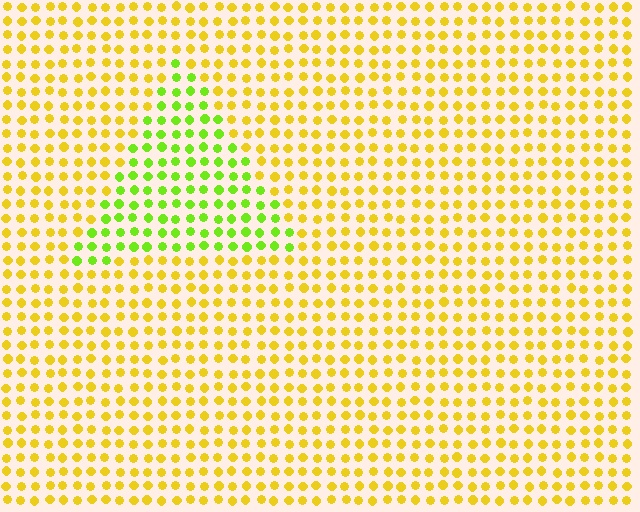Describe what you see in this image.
The image is filled with small yellow elements in a uniform arrangement. A triangle-shaped region is visible where the elements are tinted to a slightly different hue, forming a subtle color boundary.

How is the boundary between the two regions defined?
The boundary is defined purely by a slight shift in hue (about 44 degrees). Spacing, size, and orientation are identical on both sides.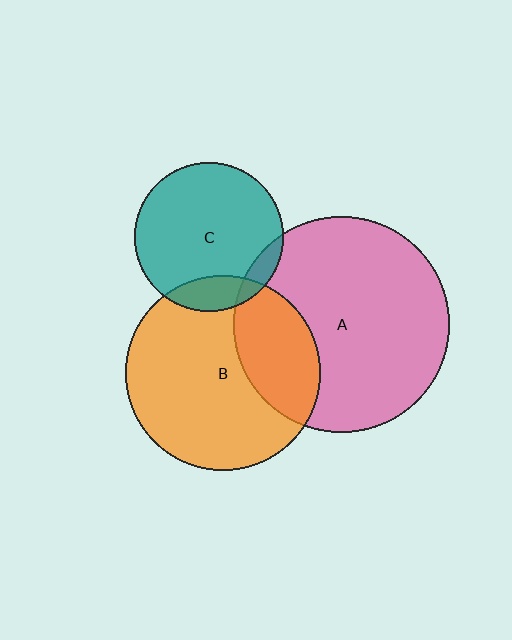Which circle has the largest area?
Circle A (pink).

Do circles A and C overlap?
Yes.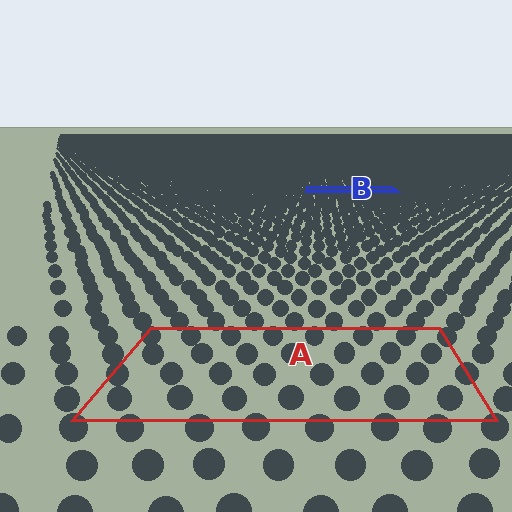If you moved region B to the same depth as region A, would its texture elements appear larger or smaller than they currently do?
They would appear larger. At a closer depth, the same texture elements are projected at a bigger on-screen size.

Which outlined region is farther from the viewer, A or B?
Region B is farther from the viewer — the texture elements inside it appear smaller and more densely packed.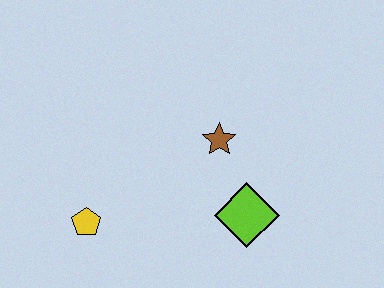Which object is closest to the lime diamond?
The brown star is closest to the lime diamond.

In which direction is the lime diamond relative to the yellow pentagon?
The lime diamond is to the right of the yellow pentagon.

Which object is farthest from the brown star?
The yellow pentagon is farthest from the brown star.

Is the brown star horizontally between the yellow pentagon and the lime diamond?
Yes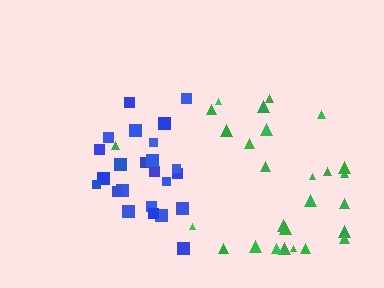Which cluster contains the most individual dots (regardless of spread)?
Green (27).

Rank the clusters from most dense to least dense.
blue, green.